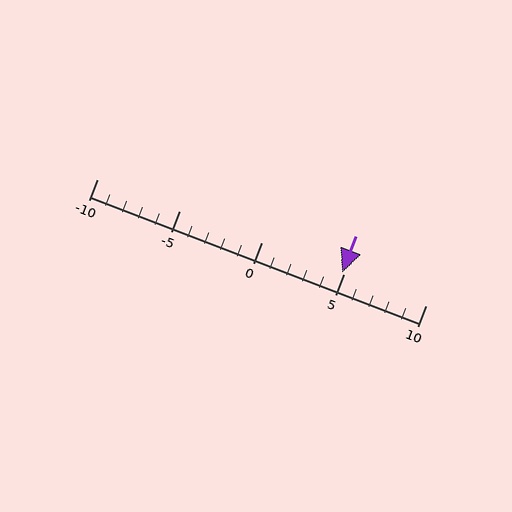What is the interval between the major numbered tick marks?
The major tick marks are spaced 5 units apart.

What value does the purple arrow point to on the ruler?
The purple arrow points to approximately 5.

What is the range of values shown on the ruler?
The ruler shows values from -10 to 10.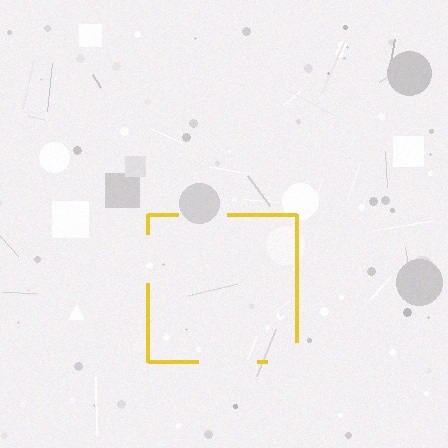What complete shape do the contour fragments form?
The contour fragments form a square.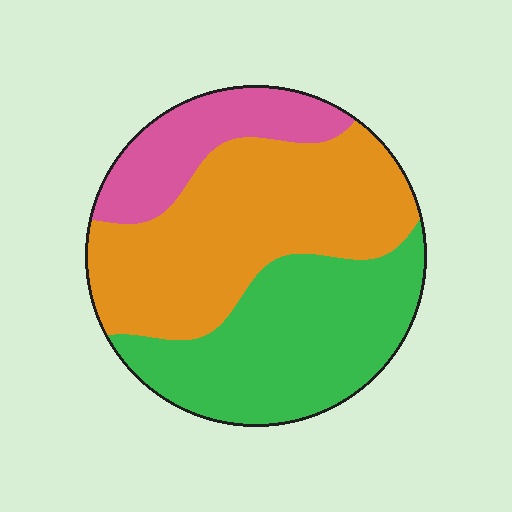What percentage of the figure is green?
Green covers 37% of the figure.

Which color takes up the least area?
Pink, at roughly 15%.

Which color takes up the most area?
Orange, at roughly 45%.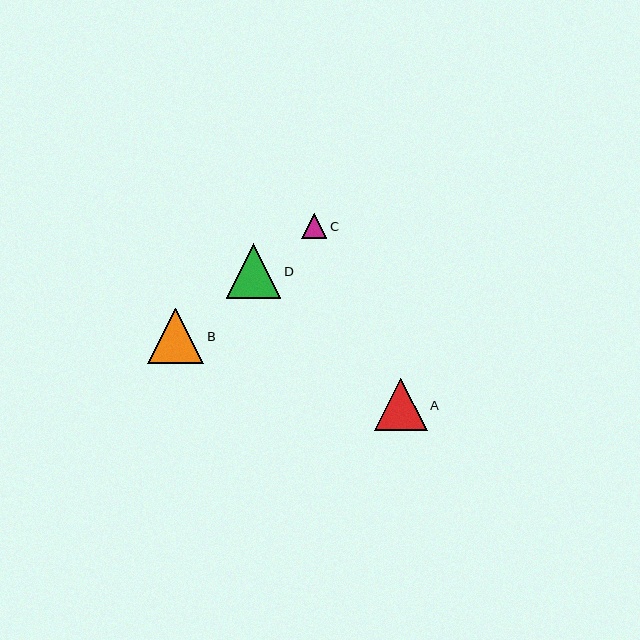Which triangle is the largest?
Triangle B is the largest with a size of approximately 56 pixels.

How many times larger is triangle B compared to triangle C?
Triangle B is approximately 2.2 times the size of triangle C.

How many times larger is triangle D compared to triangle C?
Triangle D is approximately 2.1 times the size of triangle C.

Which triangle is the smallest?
Triangle C is the smallest with a size of approximately 26 pixels.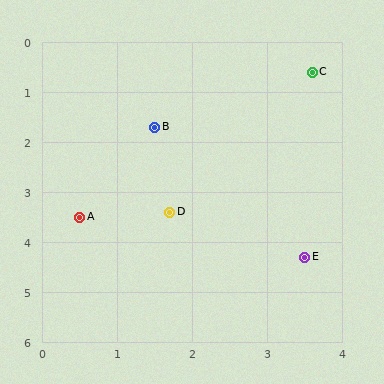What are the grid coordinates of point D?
Point D is at approximately (1.7, 3.4).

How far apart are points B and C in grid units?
Points B and C are about 2.4 grid units apart.